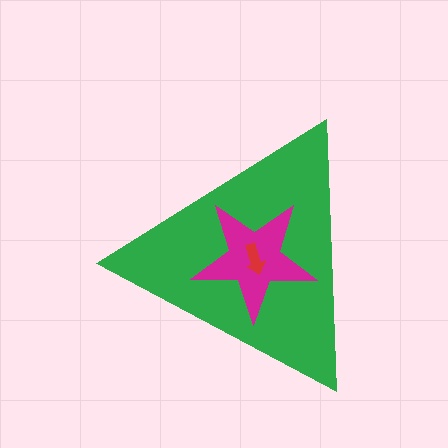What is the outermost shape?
The green triangle.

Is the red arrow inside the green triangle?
Yes.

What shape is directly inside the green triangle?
The magenta star.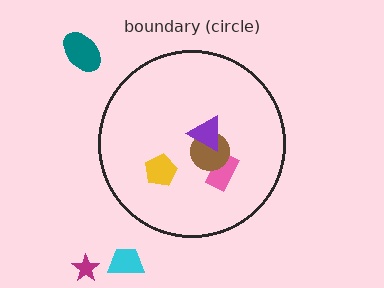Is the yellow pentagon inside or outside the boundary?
Inside.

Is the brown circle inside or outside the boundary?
Inside.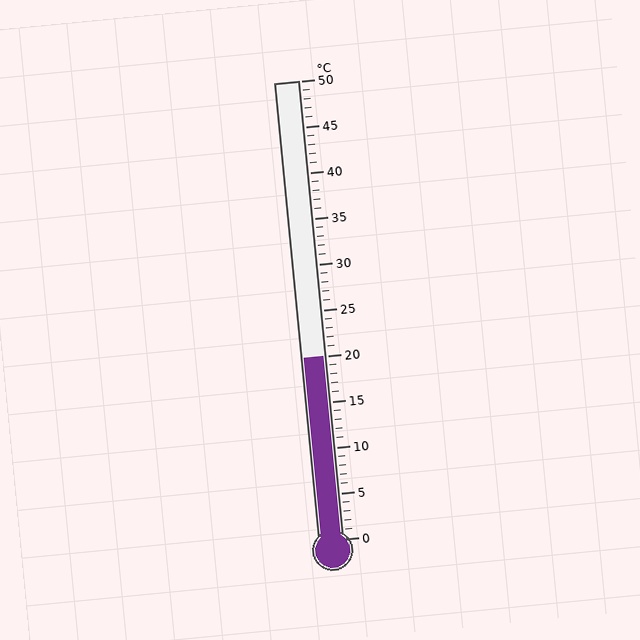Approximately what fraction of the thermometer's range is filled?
The thermometer is filled to approximately 40% of its range.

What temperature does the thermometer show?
The thermometer shows approximately 20°C.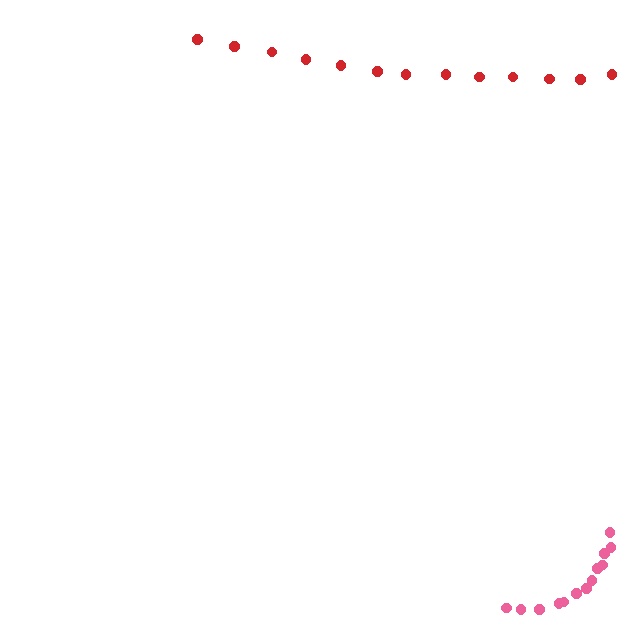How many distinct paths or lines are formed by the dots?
There are 2 distinct paths.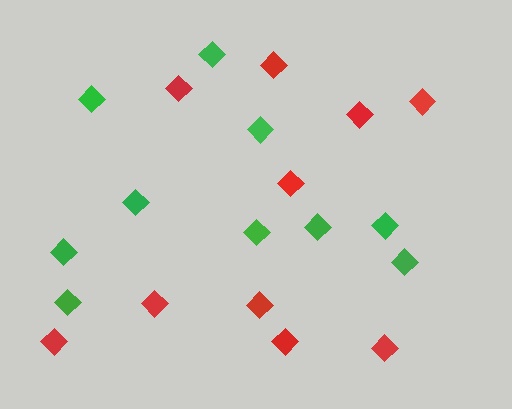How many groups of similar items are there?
There are 2 groups: one group of green diamonds (10) and one group of red diamonds (10).